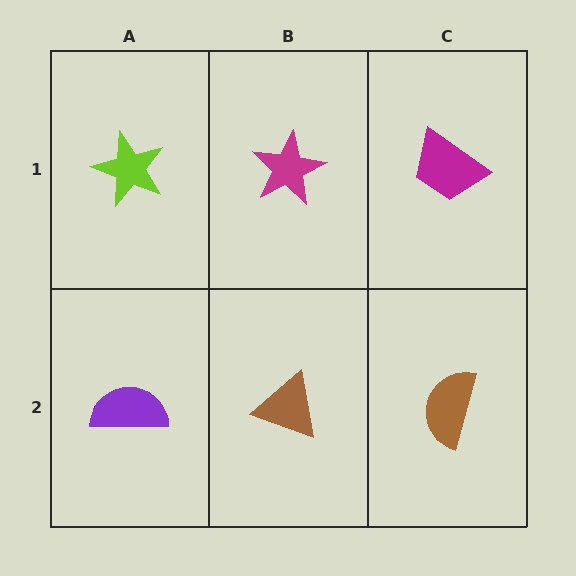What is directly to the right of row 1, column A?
A magenta star.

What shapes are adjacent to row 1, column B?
A brown triangle (row 2, column B), a lime star (row 1, column A), a magenta trapezoid (row 1, column C).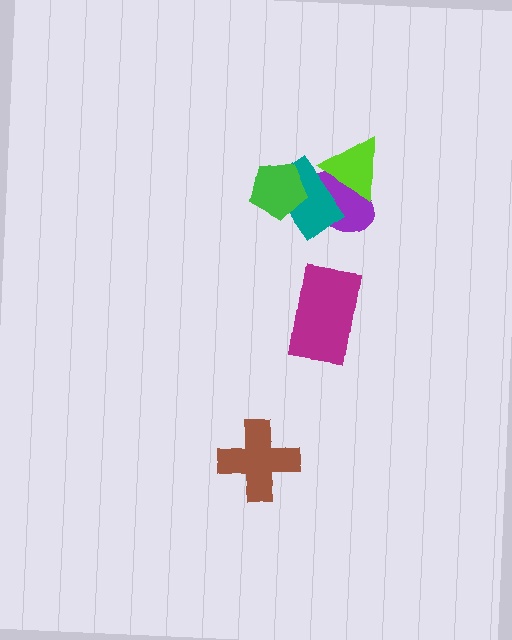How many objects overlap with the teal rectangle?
3 objects overlap with the teal rectangle.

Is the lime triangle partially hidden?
Yes, it is partially covered by another shape.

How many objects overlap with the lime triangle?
2 objects overlap with the lime triangle.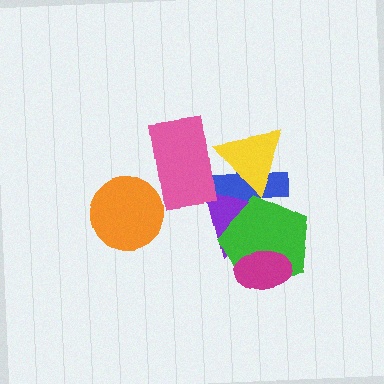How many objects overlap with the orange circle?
0 objects overlap with the orange circle.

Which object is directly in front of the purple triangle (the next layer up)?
The pink rectangle is directly in front of the purple triangle.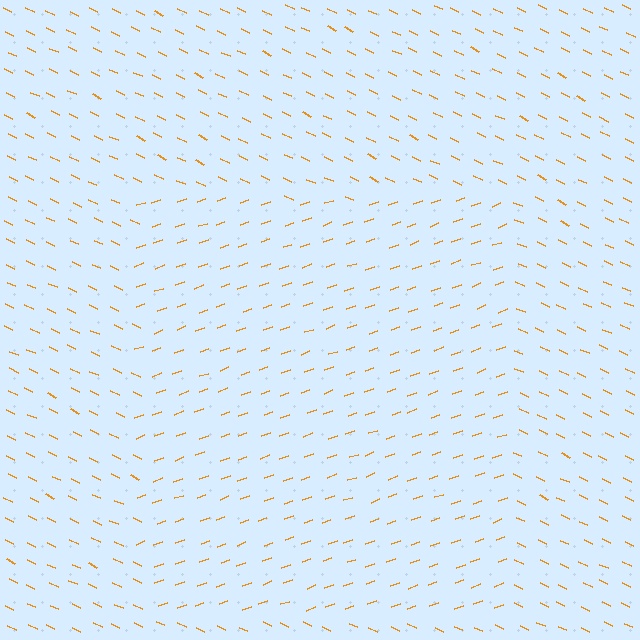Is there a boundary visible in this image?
Yes, there is a texture boundary formed by a change in line orientation.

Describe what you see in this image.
The image is filled with small orange line segments. A rectangle region in the image has lines oriented differently from the surrounding lines, creating a visible texture boundary.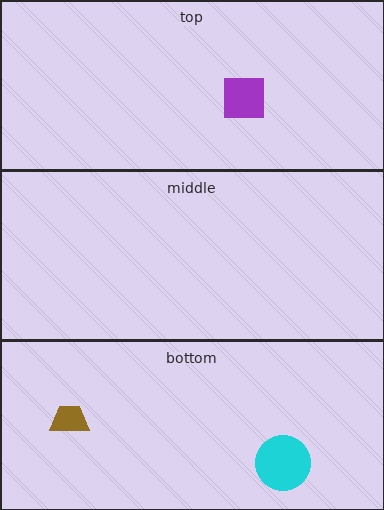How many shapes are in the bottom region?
2.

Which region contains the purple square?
The top region.